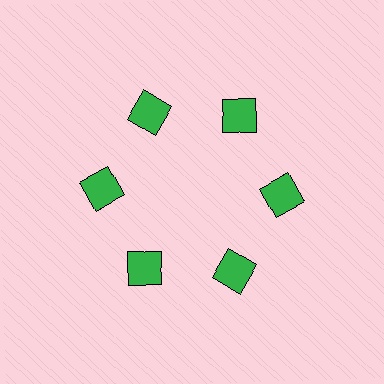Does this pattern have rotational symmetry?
Yes, this pattern has 6-fold rotational symmetry. It looks the same after rotating 60 degrees around the center.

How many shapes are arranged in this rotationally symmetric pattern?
There are 6 shapes, arranged in 6 groups of 1.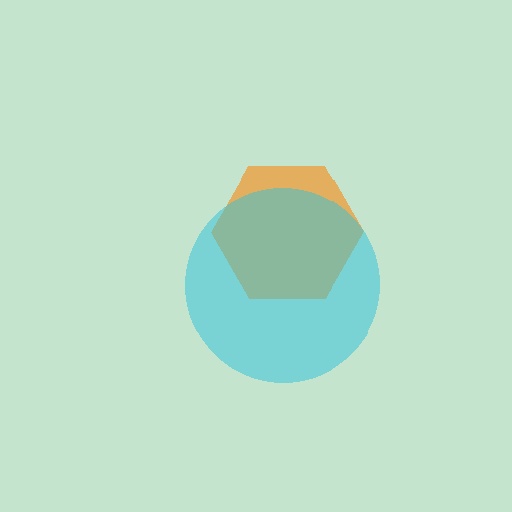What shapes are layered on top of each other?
The layered shapes are: an orange hexagon, a cyan circle.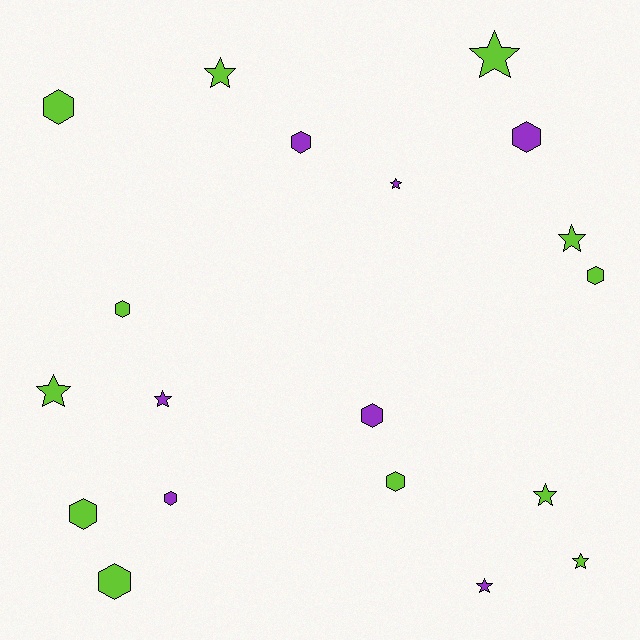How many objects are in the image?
There are 19 objects.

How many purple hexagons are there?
There are 4 purple hexagons.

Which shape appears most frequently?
Hexagon, with 10 objects.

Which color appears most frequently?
Lime, with 12 objects.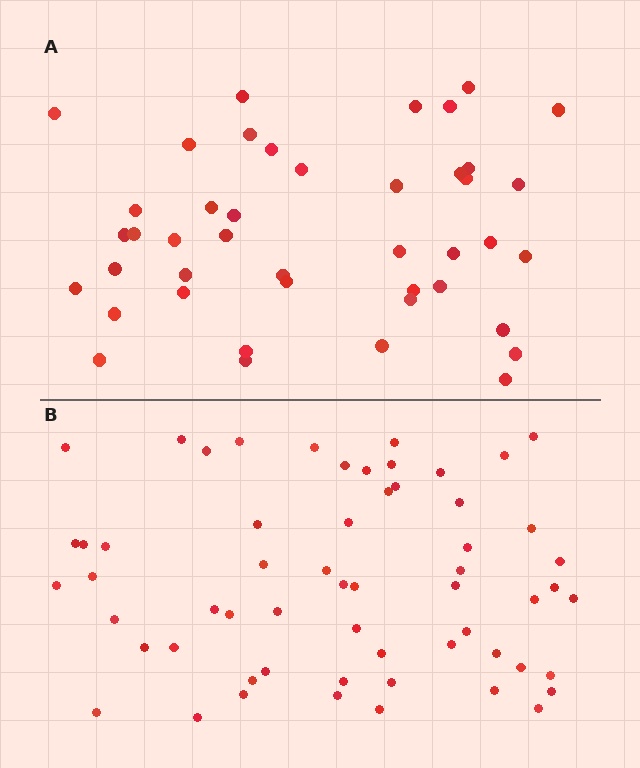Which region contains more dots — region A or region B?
Region B (the bottom region) has more dots.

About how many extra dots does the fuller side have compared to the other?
Region B has approximately 15 more dots than region A.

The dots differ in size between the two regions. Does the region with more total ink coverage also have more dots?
No. Region A has more total ink coverage because its dots are larger, but region B actually contains more individual dots. Total area can be misleading — the number of items is what matters here.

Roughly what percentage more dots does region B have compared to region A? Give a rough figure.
About 35% more.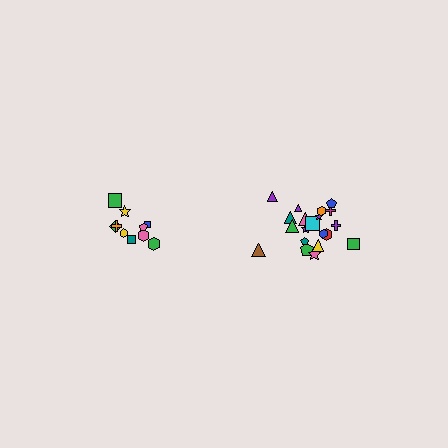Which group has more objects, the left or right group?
The right group.